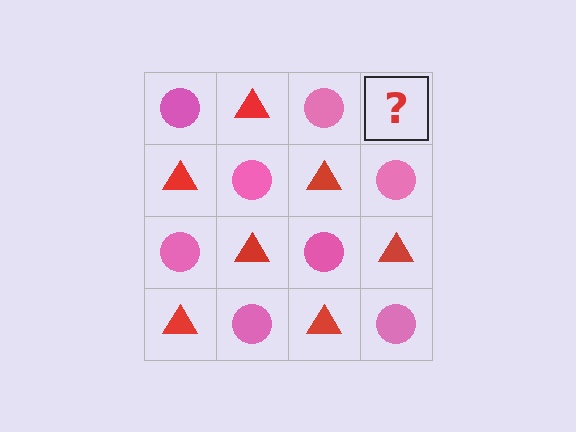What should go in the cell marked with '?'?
The missing cell should contain a red triangle.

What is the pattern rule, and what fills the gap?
The rule is that it alternates pink circle and red triangle in a checkerboard pattern. The gap should be filled with a red triangle.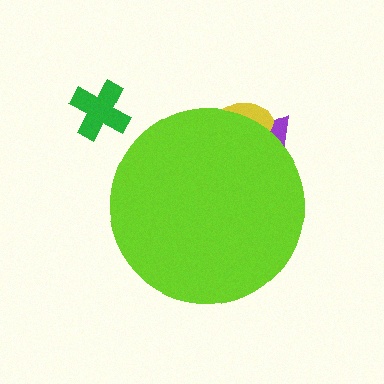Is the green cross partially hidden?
No, the green cross is fully visible.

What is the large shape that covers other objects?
A lime circle.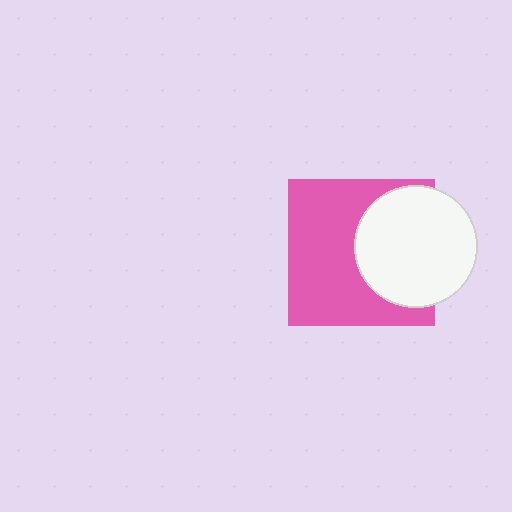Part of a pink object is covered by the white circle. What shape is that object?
It is a square.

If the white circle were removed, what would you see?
You would see the complete pink square.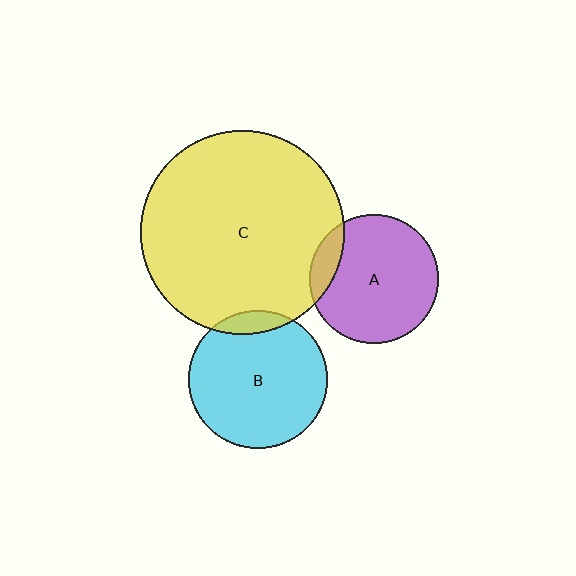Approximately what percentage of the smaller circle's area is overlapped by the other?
Approximately 10%.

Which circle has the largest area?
Circle C (yellow).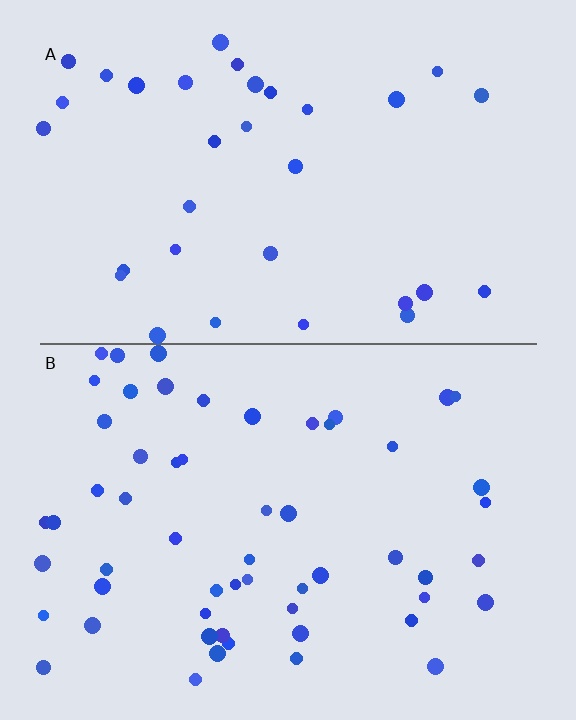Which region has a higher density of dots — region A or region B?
B (the bottom).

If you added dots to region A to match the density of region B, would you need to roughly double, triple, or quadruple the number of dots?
Approximately double.